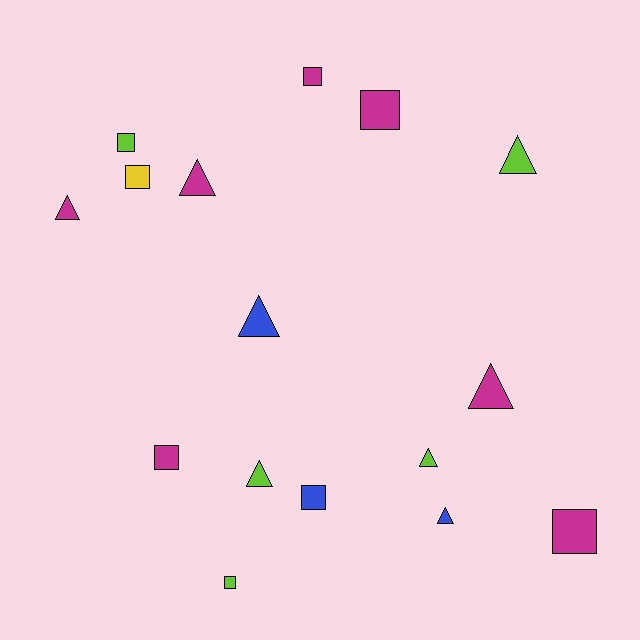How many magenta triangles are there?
There are 3 magenta triangles.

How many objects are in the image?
There are 16 objects.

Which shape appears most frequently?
Triangle, with 8 objects.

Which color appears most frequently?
Magenta, with 7 objects.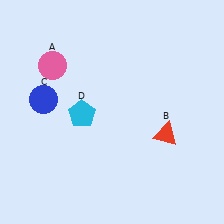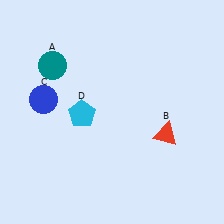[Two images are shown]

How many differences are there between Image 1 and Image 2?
There is 1 difference between the two images.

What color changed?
The circle (A) changed from pink in Image 1 to teal in Image 2.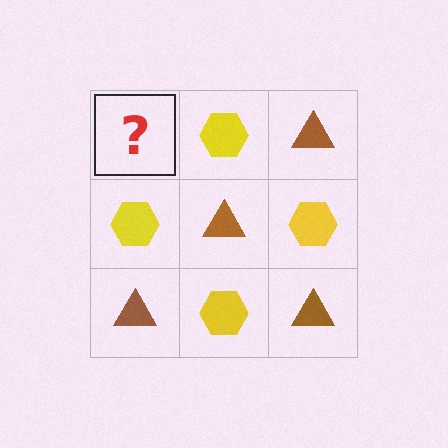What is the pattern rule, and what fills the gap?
The rule is that it alternates brown triangle and yellow hexagon in a checkerboard pattern. The gap should be filled with a brown triangle.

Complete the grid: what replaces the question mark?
The question mark should be replaced with a brown triangle.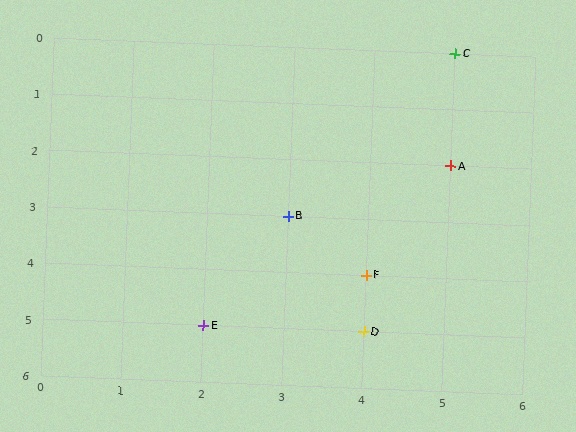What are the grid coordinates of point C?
Point C is at grid coordinates (5, 0).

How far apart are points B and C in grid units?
Points B and C are 2 columns and 3 rows apart (about 3.6 grid units diagonally).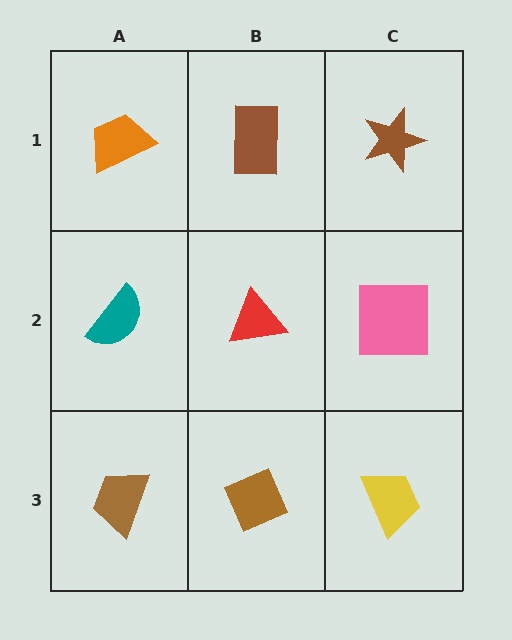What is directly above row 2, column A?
An orange trapezoid.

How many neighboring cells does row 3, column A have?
2.